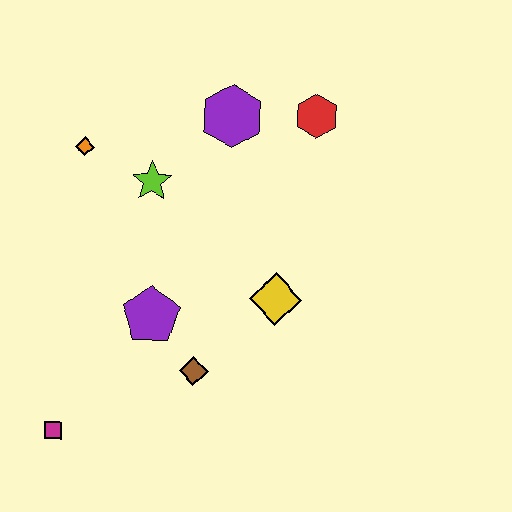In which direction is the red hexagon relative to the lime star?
The red hexagon is to the right of the lime star.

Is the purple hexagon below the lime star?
No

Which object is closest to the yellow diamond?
The brown diamond is closest to the yellow diamond.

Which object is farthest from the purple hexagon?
The magenta square is farthest from the purple hexagon.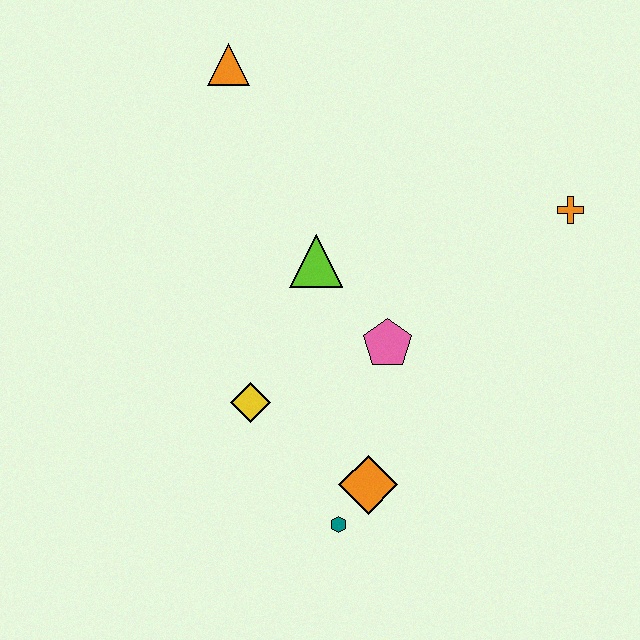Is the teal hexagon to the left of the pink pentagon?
Yes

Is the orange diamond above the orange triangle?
No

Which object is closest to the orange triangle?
The lime triangle is closest to the orange triangle.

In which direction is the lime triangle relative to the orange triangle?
The lime triangle is below the orange triangle.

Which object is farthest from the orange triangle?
The teal hexagon is farthest from the orange triangle.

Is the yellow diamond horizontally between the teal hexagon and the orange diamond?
No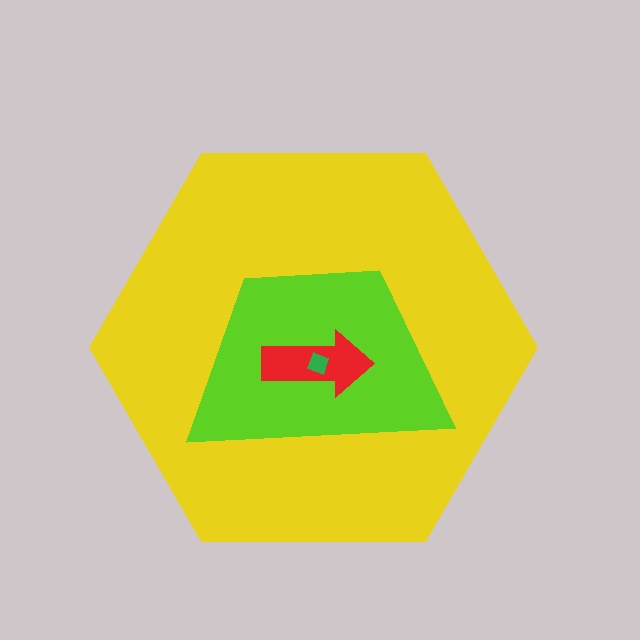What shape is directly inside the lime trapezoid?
The red arrow.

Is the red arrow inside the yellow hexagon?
Yes.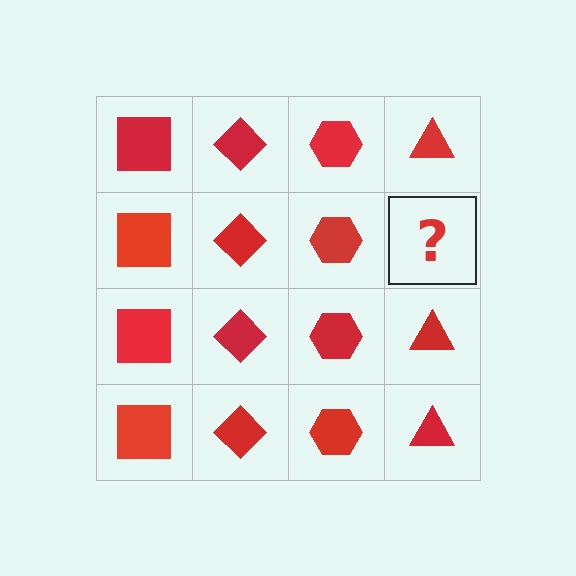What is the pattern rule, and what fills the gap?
The rule is that each column has a consistent shape. The gap should be filled with a red triangle.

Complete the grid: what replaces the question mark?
The question mark should be replaced with a red triangle.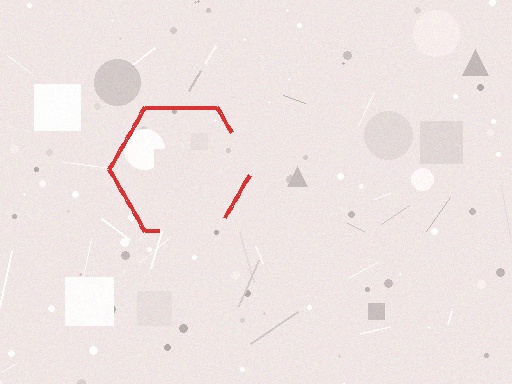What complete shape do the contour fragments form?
The contour fragments form a hexagon.